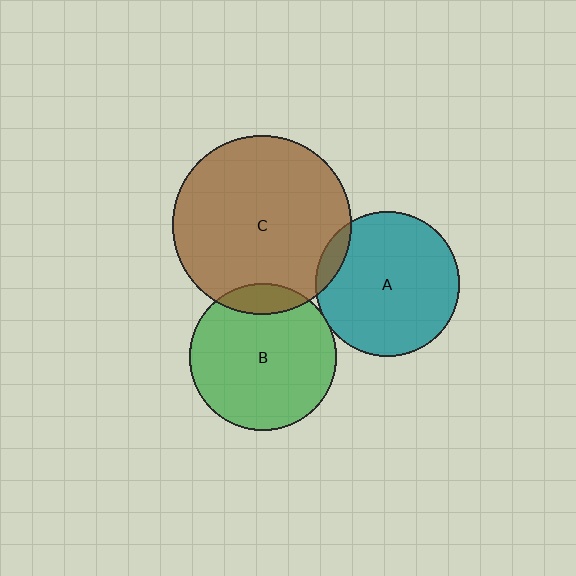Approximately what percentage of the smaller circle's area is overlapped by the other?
Approximately 10%.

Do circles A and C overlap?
Yes.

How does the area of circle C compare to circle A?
Approximately 1.5 times.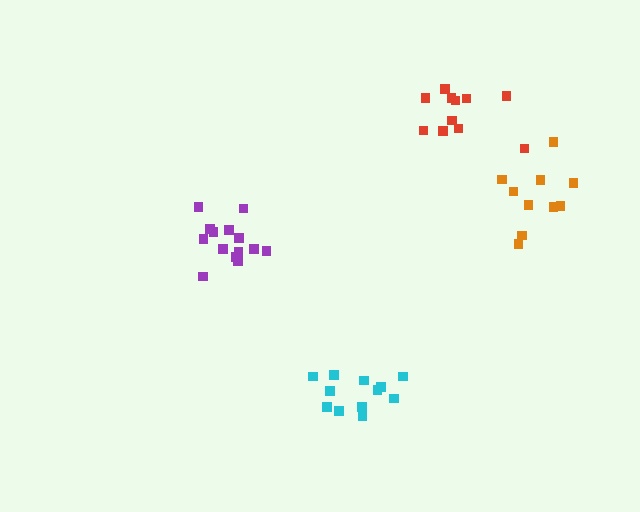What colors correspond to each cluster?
The clusters are colored: purple, cyan, red, orange.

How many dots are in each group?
Group 1: 14 dots, Group 2: 12 dots, Group 3: 11 dots, Group 4: 10 dots (47 total).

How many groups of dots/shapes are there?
There are 4 groups.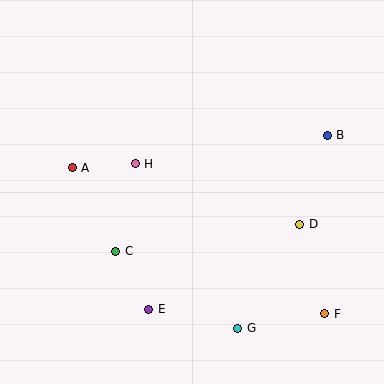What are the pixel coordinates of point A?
Point A is at (72, 168).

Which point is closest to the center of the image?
Point H at (135, 164) is closest to the center.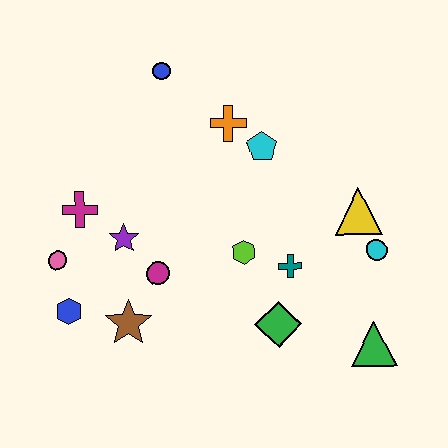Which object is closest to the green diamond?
The teal cross is closest to the green diamond.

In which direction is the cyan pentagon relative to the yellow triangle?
The cyan pentagon is to the left of the yellow triangle.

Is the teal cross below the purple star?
Yes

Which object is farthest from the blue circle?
The green triangle is farthest from the blue circle.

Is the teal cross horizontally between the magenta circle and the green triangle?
Yes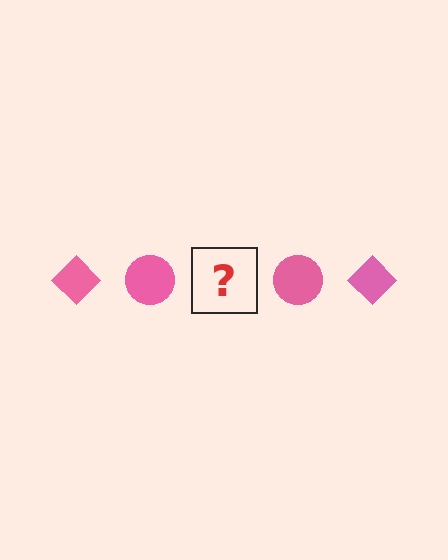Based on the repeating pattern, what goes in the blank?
The blank should be a pink diamond.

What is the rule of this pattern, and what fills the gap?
The rule is that the pattern cycles through diamond, circle shapes in pink. The gap should be filled with a pink diamond.